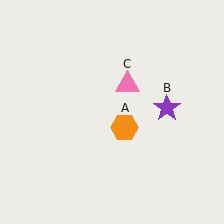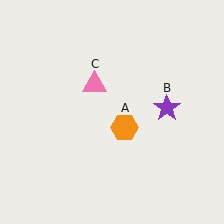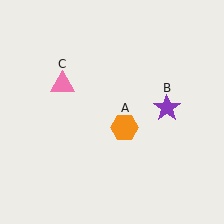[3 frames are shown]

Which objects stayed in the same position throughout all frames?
Orange hexagon (object A) and purple star (object B) remained stationary.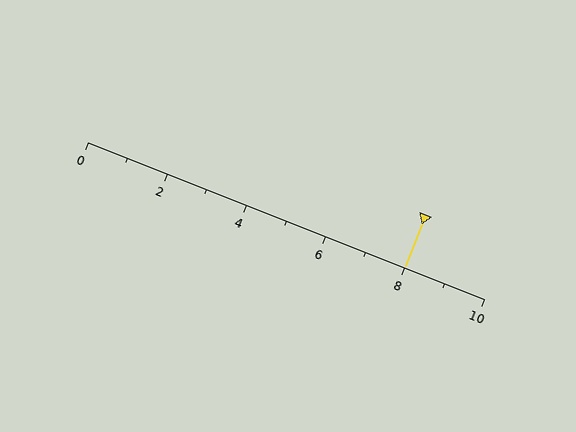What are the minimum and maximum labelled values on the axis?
The axis runs from 0 to 10.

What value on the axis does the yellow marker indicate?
The marker indicates approximately 8.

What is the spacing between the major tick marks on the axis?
The major ticks are spaced 2 apart.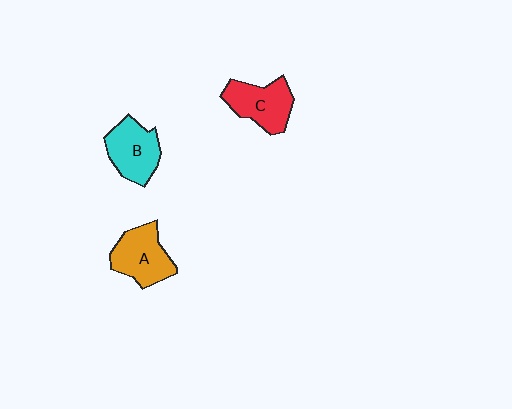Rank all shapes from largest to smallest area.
From largest to smallest: A (orange), C (red), B (cyan).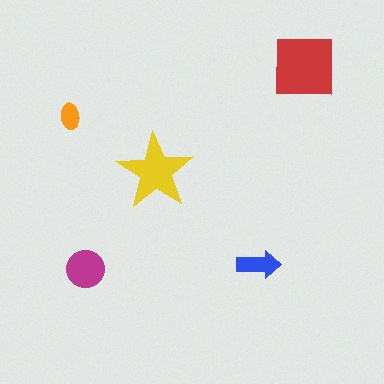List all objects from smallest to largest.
The orange ellipse, the blue arrow, the magenta circle, the yellow star, the red square.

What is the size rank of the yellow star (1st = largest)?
2nd.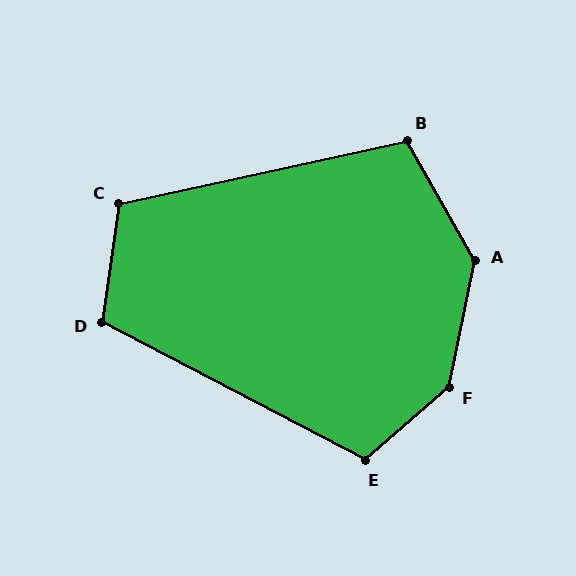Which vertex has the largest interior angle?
F, at approximately 143 degrees.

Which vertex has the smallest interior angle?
B, at approximately 107 degrees.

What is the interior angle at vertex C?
Approximately 110 degrees (obtuse).